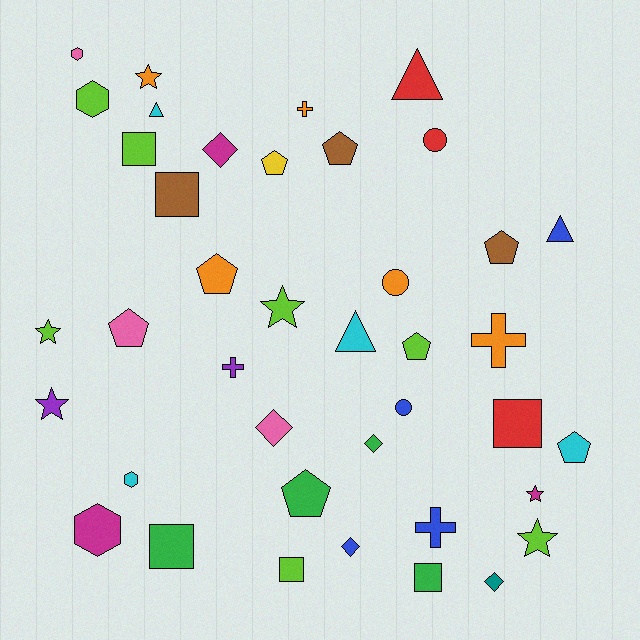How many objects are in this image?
There are 40 objects.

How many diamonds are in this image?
There are 5 diamonds.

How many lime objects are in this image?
There are 7 lime objects.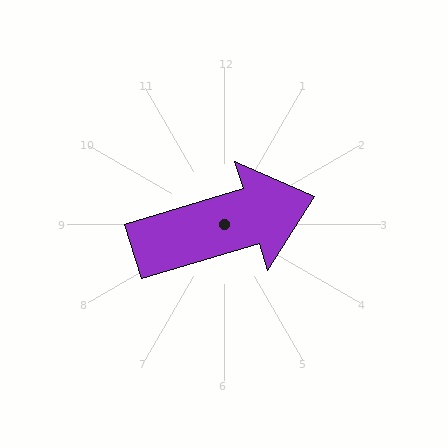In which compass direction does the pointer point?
East.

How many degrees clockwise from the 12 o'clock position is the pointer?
Approximately 73 degrees.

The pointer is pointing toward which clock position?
Roughly 2 o'clock.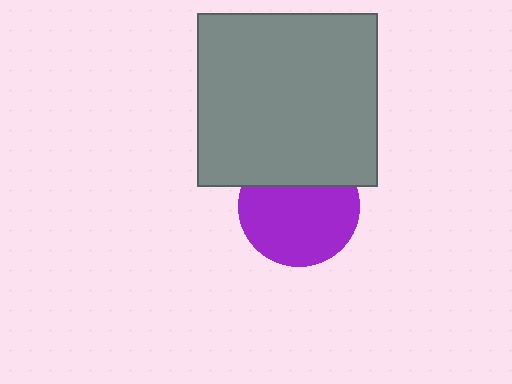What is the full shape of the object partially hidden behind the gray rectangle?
The partially hidden object is a purple circle.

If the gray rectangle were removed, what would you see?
You would see the complete purple circle.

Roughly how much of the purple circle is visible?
Most of it is visible (roughly 70%).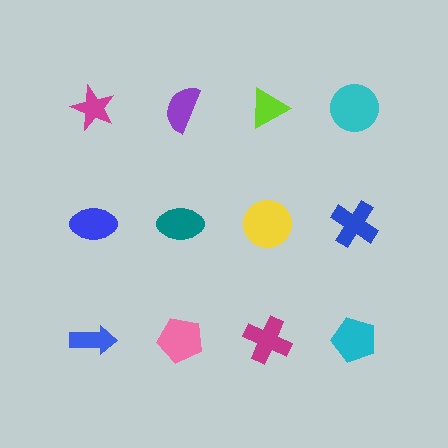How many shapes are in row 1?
4 shapes.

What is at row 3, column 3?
A magenta cross.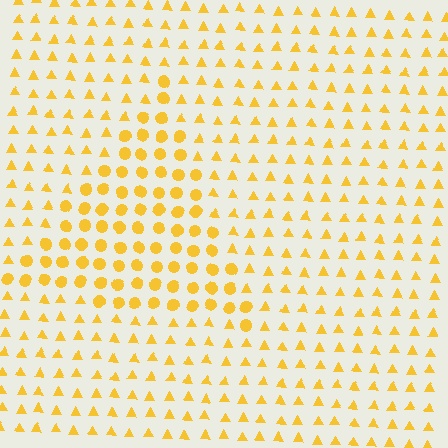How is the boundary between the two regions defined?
The boundary is defined by a change in element shape: circles inside vs. triangles outside. All elements share the same color and spacing.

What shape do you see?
I see a triangle.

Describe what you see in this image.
The image is filled with small yellow elements arranged in a uniform grid. A triangle-shaped region contains circles, while the surrounding area contains triangles. The boundary is defined purely by the change in element shape.